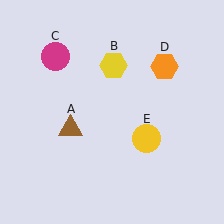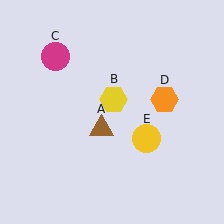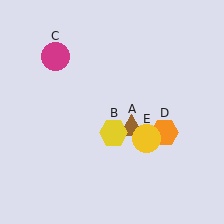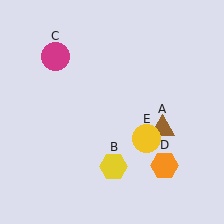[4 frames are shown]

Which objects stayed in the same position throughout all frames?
Magenta circle (object C) and yellow circle (object E) remained stationary.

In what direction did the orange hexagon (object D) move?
The orange hexagon (object D) moved down.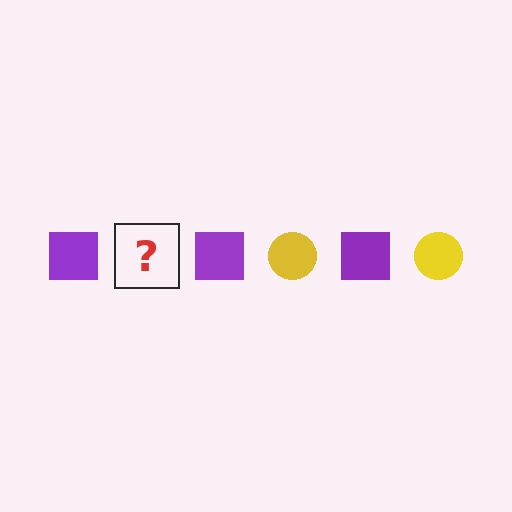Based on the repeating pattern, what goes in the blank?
The blank should be a yellow circle.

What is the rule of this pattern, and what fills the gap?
The rule is that the pattern alternates between purple square and yellow circle. The gap should be filled with a yellow circle.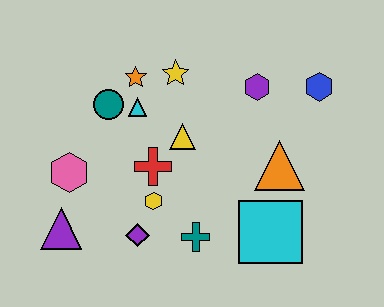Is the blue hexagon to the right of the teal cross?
Yes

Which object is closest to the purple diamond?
The yellow hexagon is closest to the purple diamond.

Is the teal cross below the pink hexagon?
Yes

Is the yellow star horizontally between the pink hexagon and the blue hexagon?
Yes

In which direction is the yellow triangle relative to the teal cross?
The yellow triangle is above the teal cross.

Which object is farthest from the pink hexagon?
The blue hexagon is farthest from the pink hexagon.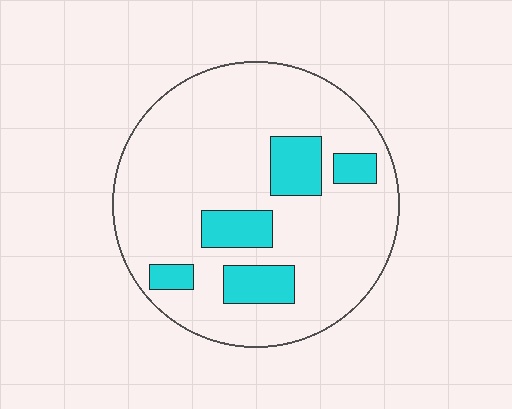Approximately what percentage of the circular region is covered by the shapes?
Approximately 15%.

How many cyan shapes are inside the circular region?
5.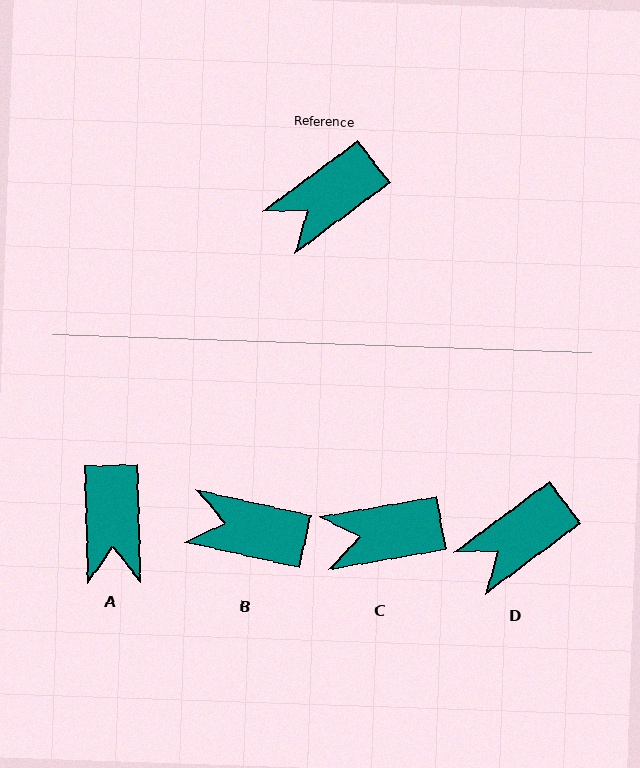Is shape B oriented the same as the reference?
No, it is off by about 49 degrees.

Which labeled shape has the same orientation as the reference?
D.